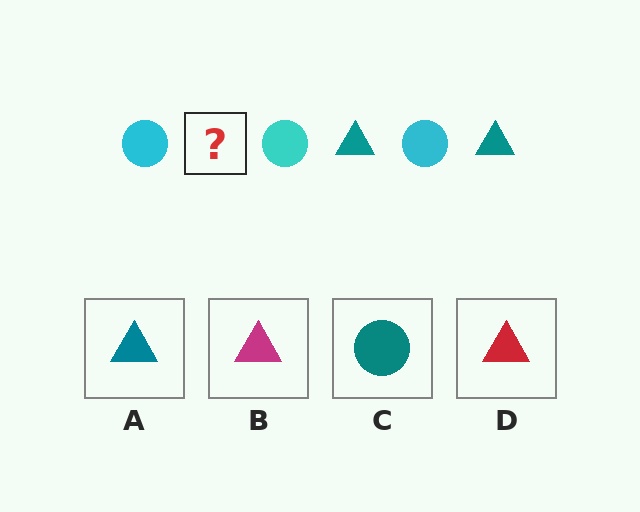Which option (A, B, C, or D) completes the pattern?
A.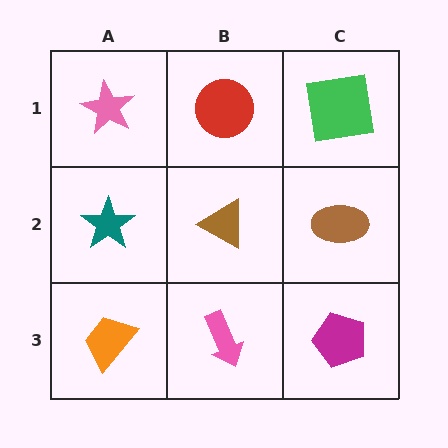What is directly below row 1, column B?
A brown triangle.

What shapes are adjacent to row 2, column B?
A red circle (row 1, column B), a pink arrow (row 3, column B), a teal star (row 2, column A), a brown ellipse (row 2, column C).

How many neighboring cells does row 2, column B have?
4.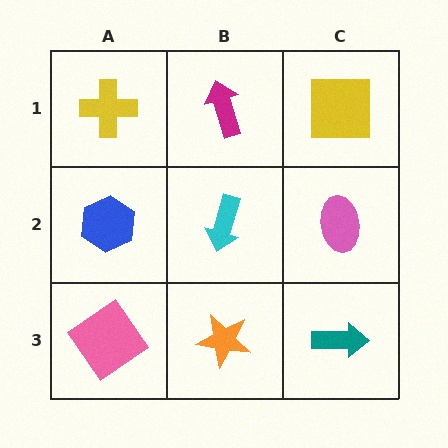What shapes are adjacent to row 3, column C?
A pink ellipse (row 2, column C), an orange star (row 3, column B).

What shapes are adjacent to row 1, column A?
A blue hexagon (row 2, column A), a magenta arrow (row 1, column B).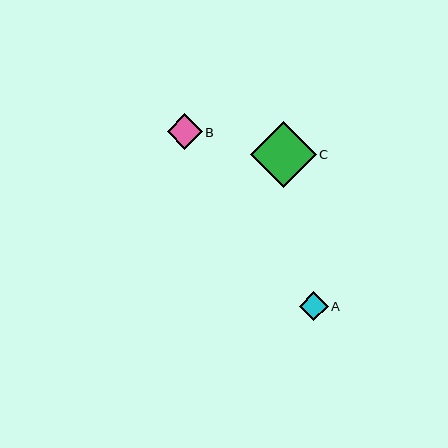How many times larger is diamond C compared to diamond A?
Diamond C is approximately 2.3 times the size of diamond A.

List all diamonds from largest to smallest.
From largest to smallest: C, B, A.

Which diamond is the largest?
Diamond C is the largest with a size of approximately 66 pixels.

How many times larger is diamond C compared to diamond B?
Diamond C is approximately 1.9 times the size of diamond B.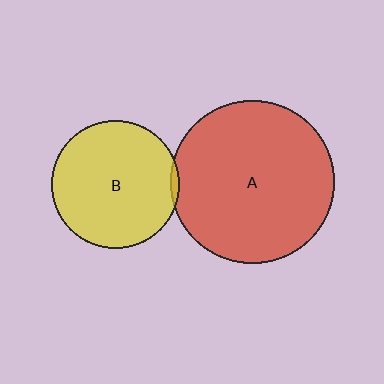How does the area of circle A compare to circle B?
Approximately 1.6 times.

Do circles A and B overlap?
Yes.